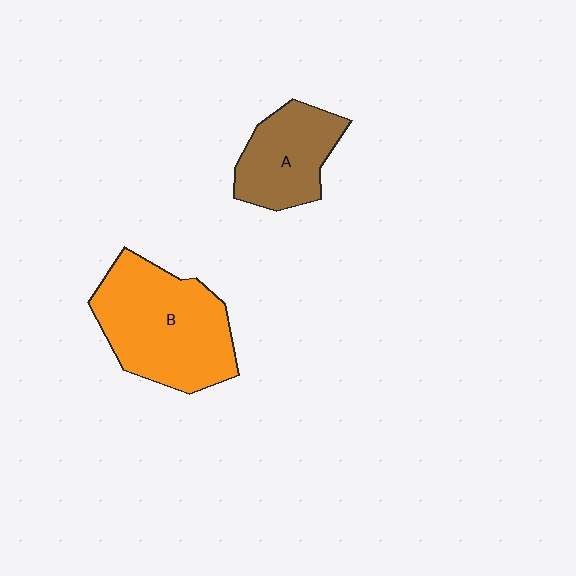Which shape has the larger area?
Shape B (orange).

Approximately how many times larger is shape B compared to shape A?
Approximately 1.7 times.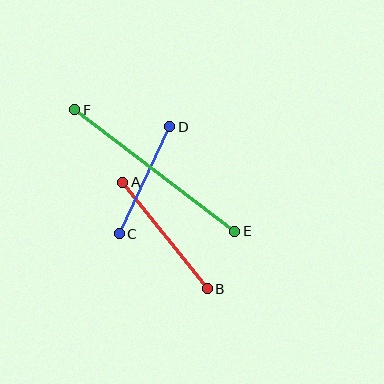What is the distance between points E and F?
The distance is approximately 201 pixels.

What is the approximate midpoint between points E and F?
The midpoint is at approximately (155, 170) pixels.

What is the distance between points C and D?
The distance is approximately 118 pixels.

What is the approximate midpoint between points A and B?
The midpoint is at approximately (165, 236) pixels.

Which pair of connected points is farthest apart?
Points E and F are farthest apart.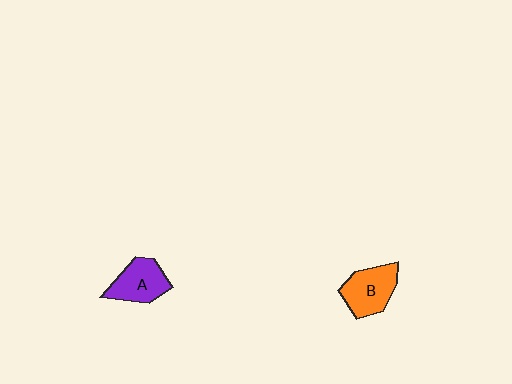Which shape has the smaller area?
Shape A (purple).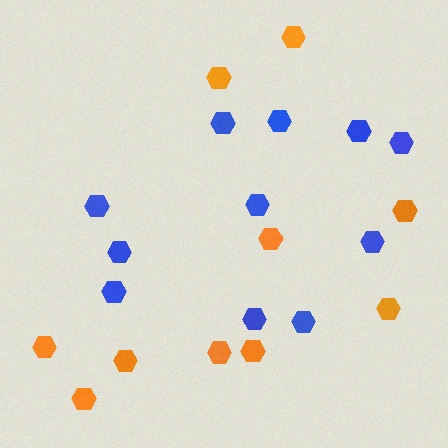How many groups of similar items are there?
There are 2 groups: one group of blue hexagons (11) and one group of orange hexagons (10).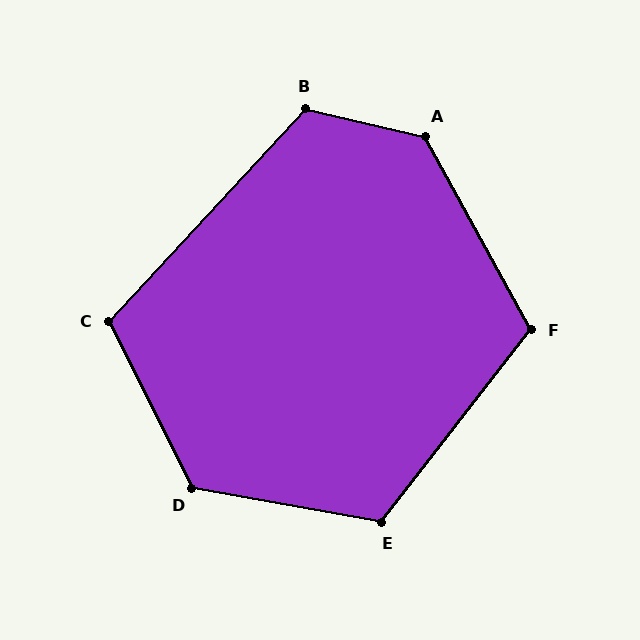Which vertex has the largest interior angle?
A, at approximately 132 degrees.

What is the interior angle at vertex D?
Approximately 127 degrees (obtuse).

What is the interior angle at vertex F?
Approximately 113 degrees (obtuse).